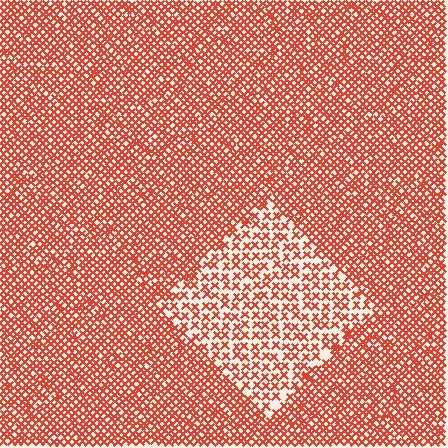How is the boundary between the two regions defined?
The boundary is defined by a change in element density (approximately 2.0x ratio). All elements are the same color, size, and shape.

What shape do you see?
I see a diamond.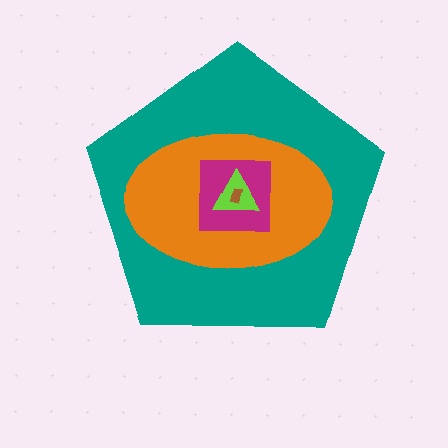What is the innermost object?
The brown rectangle.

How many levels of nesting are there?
5.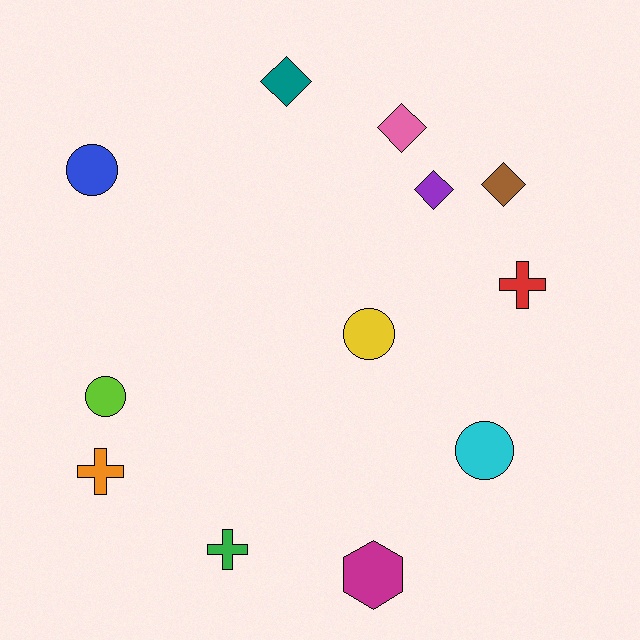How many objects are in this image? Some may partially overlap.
There are 12 objects.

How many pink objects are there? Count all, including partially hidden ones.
There is 1 pink object.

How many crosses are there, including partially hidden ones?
There are 3 crosses.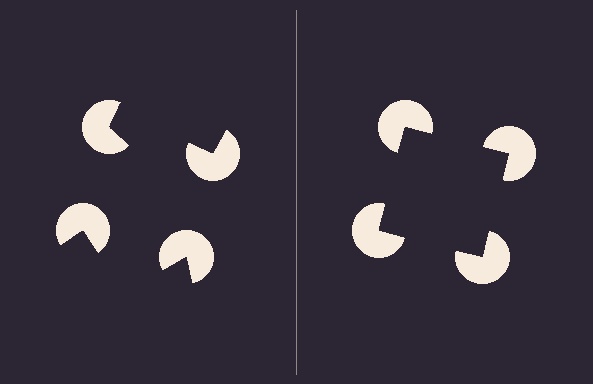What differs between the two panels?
The pac-man discs are positioned identically on both sides; only the wedge orientations differ. On the right they align to a square; on the left they are misaligned.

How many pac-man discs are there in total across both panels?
8 — 4 on each side.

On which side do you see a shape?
An illusory square appears on the right side. On the left side the wedge cuts are rotated, so no coherent shape forms.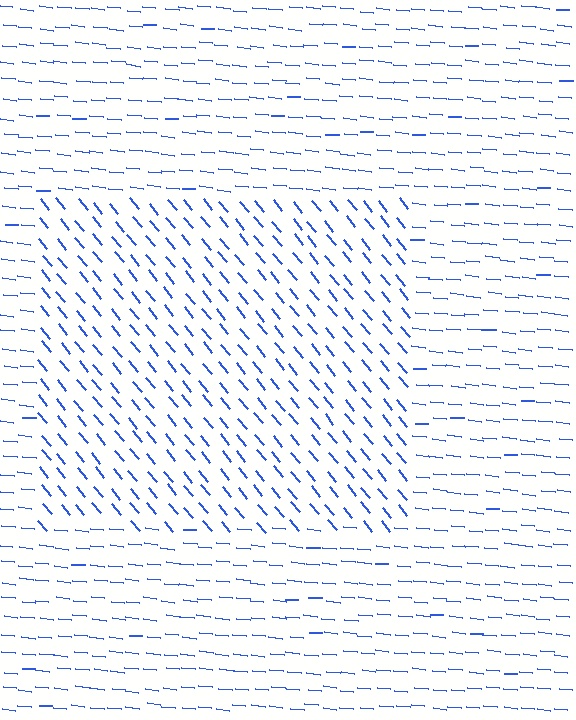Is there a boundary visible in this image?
Yes, there is a texture boundary formed by a change in line orientation.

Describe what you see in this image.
The image is filled with small blue line segments. A rectangle region in the image has lines oriented differently from the surrounding lines, creating a visible texture boundary.